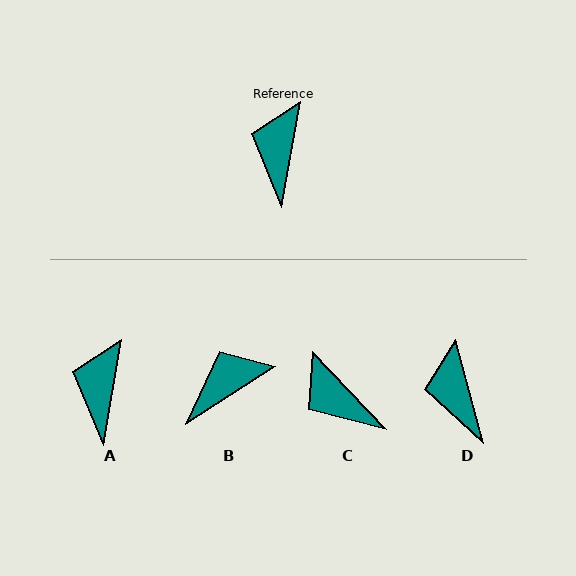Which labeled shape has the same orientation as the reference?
A.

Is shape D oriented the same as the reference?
No, it is off by about 25 degrees.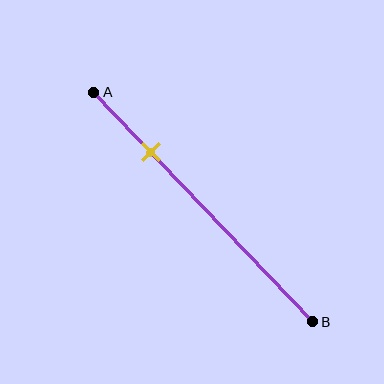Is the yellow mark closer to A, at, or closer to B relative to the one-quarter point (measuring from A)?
The yellow mark is approximately at the one-quarter point of segment AB.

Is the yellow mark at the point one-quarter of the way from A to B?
Yes, the mark is approximately at the one-quarter point.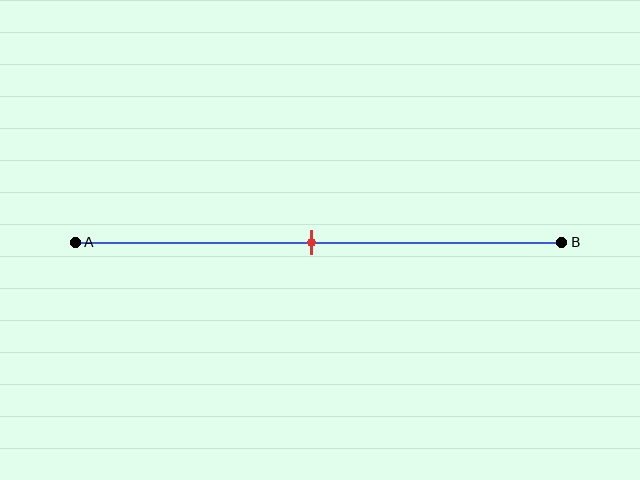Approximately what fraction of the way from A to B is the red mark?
The red mark is approximately 50% of the way from A to B.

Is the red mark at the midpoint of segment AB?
Yes, the mark is approximately at the midpoint.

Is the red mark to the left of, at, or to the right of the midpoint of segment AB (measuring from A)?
The red mark is approximately at the midpoint of segment AB.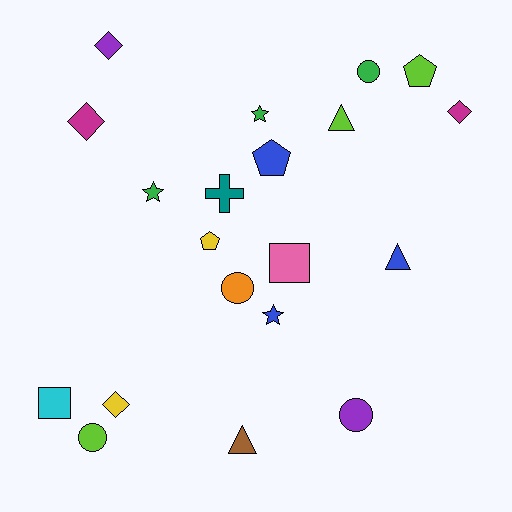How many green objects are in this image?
There are 3 green objects.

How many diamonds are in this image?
There are 4 diamonds.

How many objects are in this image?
There are 20 objects.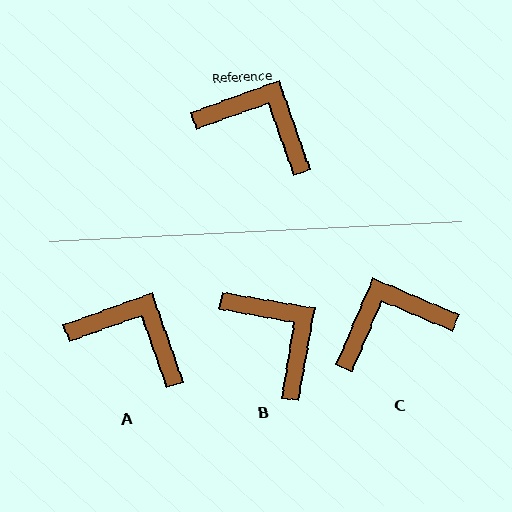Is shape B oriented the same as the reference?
No, it is off by about 29 degrees.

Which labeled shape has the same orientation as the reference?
A.